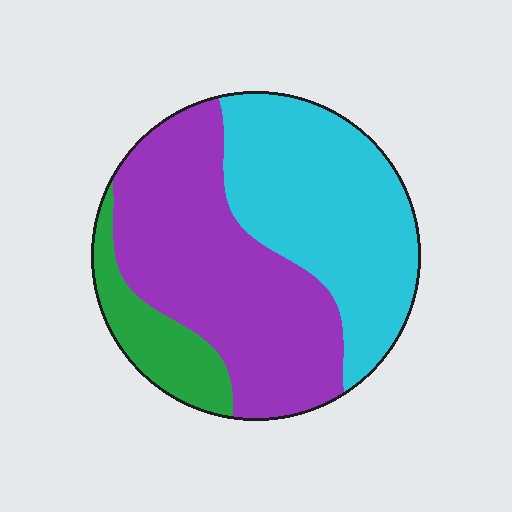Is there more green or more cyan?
Cyan.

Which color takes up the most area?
Purple, at roughly 45%.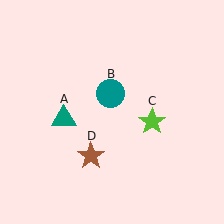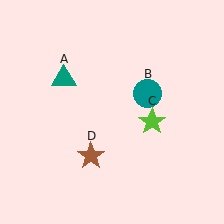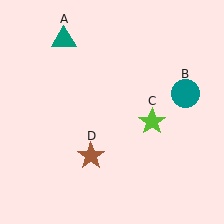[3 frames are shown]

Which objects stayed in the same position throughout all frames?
Lime star (object C) and brown star (object D) remained stationary.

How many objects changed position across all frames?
2 objects changed position: teal triangle (object A), teal circle (object B).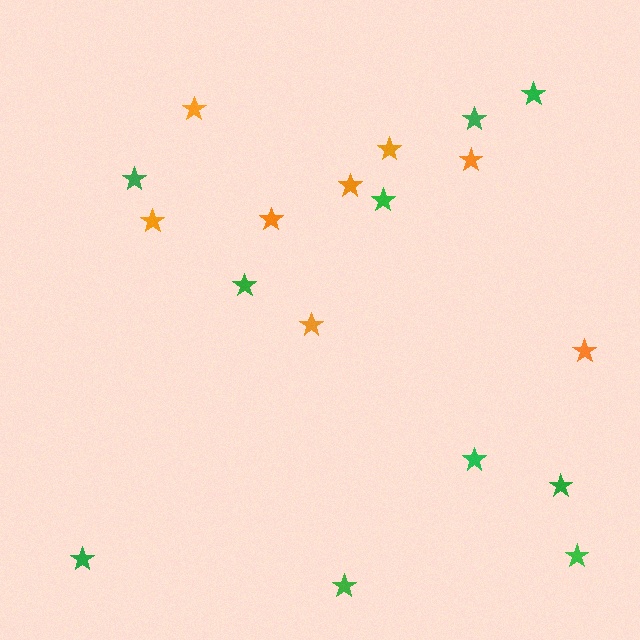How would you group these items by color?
There are 2 groups: one group of orange stars (8) and one group of green stars (10).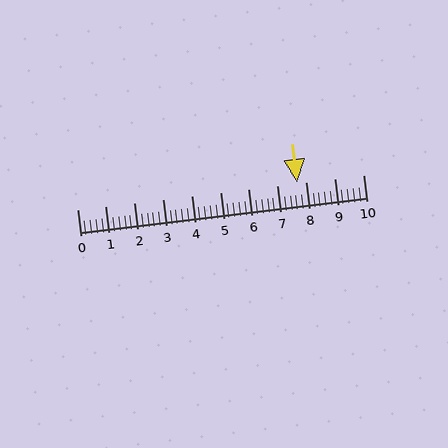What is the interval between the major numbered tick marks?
The major tick marks are spaced 1 units apart.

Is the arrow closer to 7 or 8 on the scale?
The arrow is closer to 8.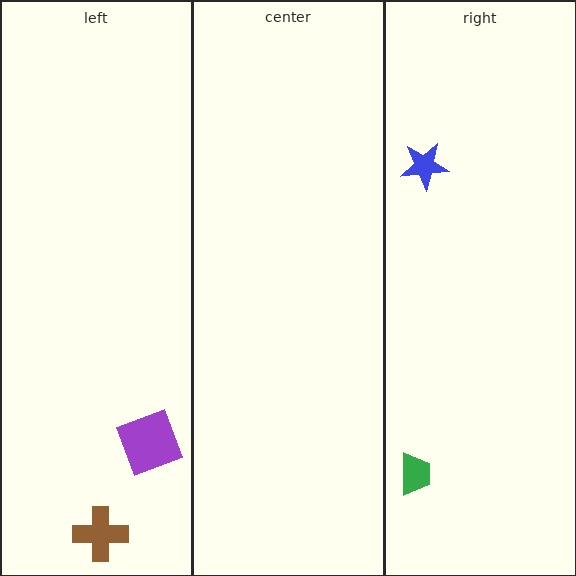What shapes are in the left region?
The brown cross, the purple square.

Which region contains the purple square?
The left region.